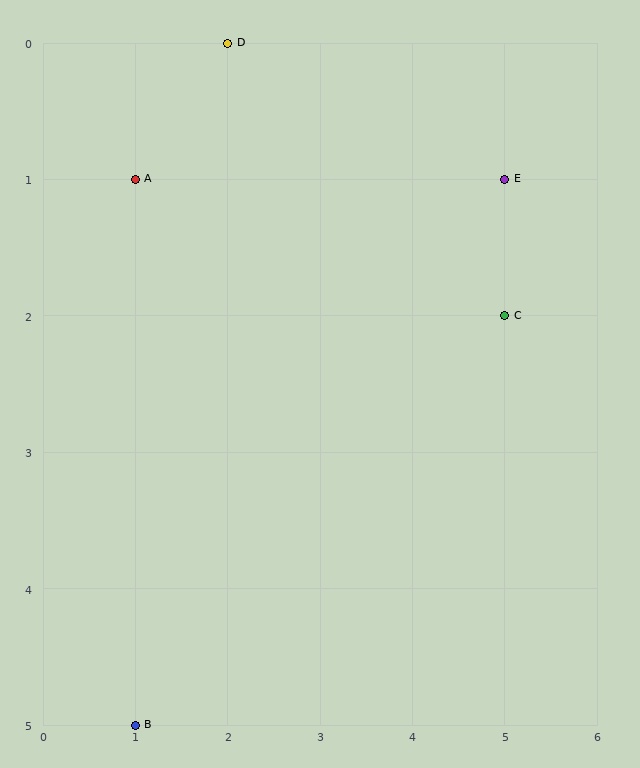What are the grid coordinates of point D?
Point D is at grid coordinates (2, 0).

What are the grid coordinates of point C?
Point C is at grid coordinates (5, 2).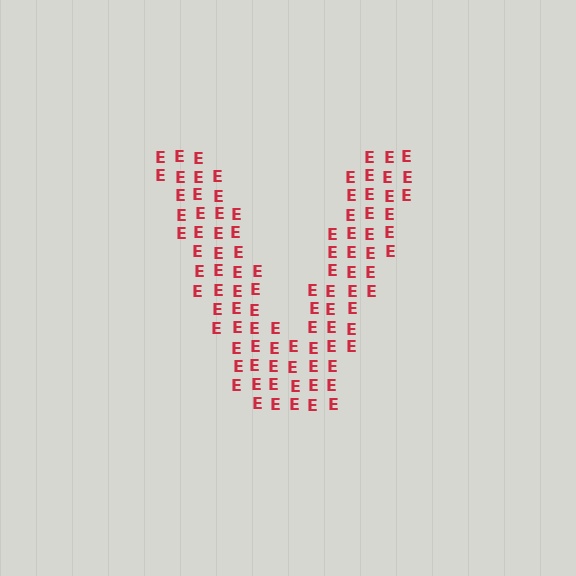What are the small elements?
The small elements are letter E's.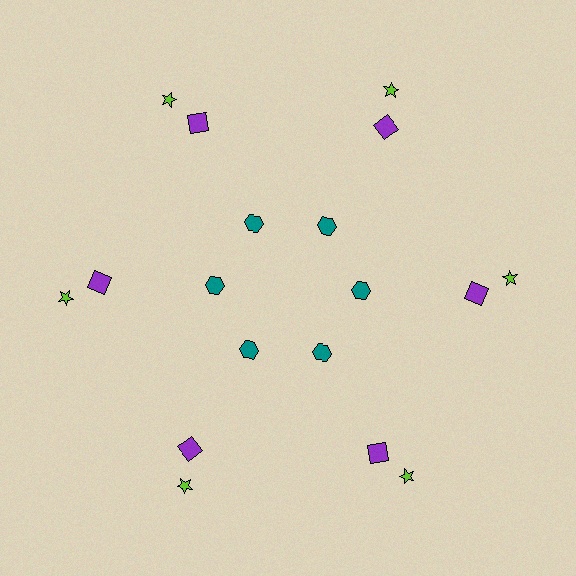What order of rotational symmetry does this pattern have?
This pattern has 6-fold rotational symmetry.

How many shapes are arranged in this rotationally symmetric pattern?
There are 18 shapes, arranged in 6 groups of 3.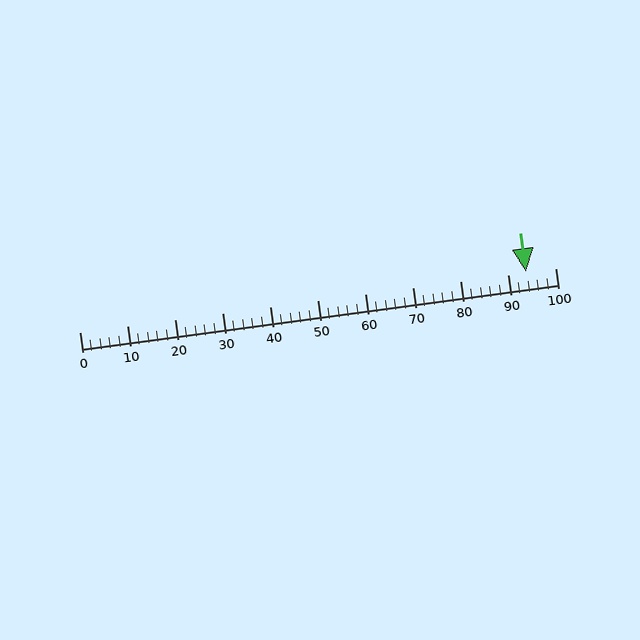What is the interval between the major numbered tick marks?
The major tick marks are spaced 10 units apart.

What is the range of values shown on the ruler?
The ruler shows values from 0 to 100.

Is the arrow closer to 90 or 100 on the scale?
The arrow is closer to 90.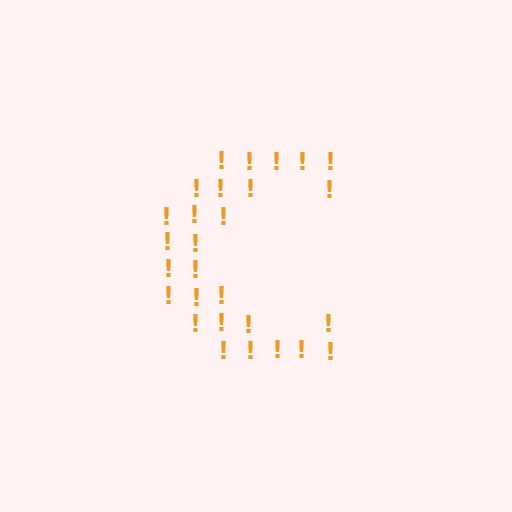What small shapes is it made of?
It is made of small exclamation marks.